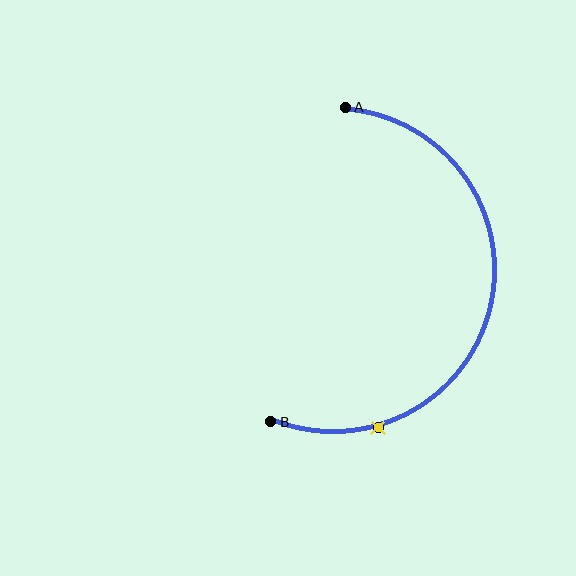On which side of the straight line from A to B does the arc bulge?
The arc bulges to the right of the straight line connecting A and B.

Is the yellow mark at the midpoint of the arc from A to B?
No. The yellow mark lies on the arc but is closer to endpoint B. The arc midpoint would be at the point on the curve equidistant along the arc from both A and B.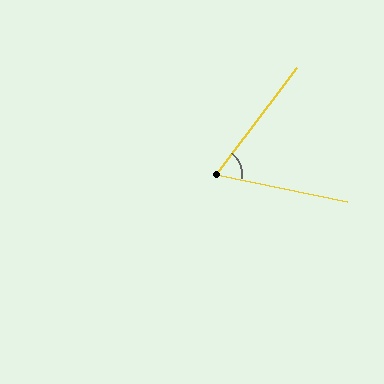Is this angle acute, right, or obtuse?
It is acute.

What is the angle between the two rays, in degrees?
Approximately 64 degrees.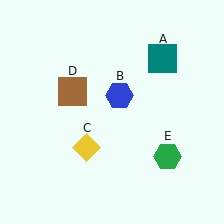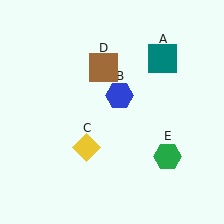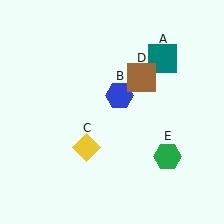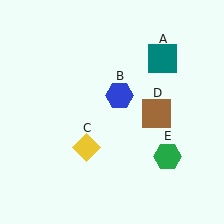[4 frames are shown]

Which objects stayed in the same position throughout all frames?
Teal square (object A) and blue hexagon (object B) and yellow diamond (object C) and green hexagon (object E) remained stationary.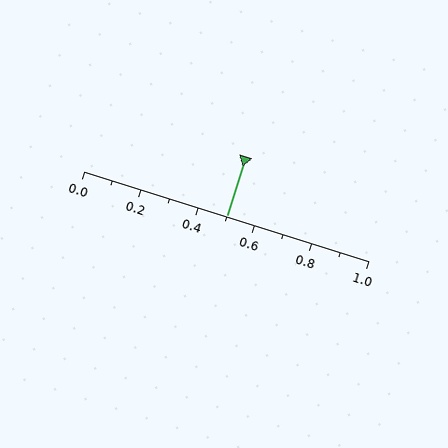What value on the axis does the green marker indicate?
The marker indicates approximately 0.5.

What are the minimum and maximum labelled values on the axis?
The axis runs from 0.0 to 1.0.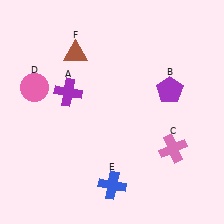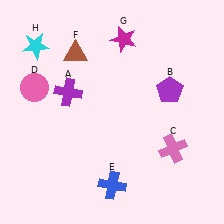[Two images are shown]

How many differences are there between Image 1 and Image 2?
There are 2 differences between the two images.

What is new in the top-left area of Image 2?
A cyan star (H) was added in the top-left area of Image 2.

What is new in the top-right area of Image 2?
A magenta star (G) was added in the top-right area of Image 2.